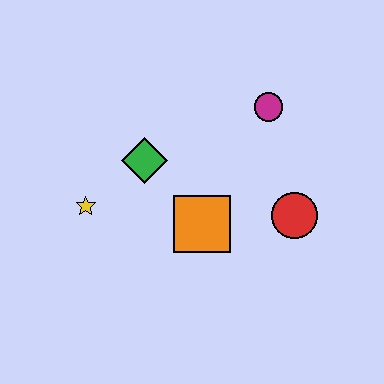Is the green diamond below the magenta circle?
Yes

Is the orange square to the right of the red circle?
No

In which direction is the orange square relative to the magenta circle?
The orange square is below the magenta circle.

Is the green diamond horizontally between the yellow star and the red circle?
Yes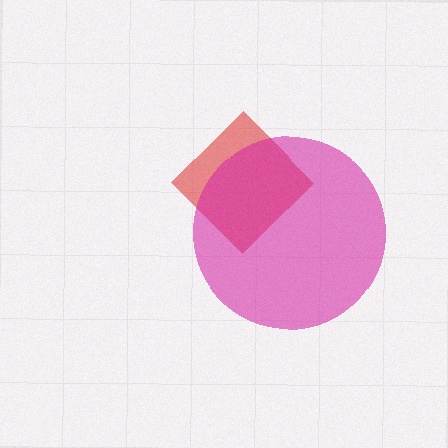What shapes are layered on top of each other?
The layered shapes are: a red diamond, a magenta circle.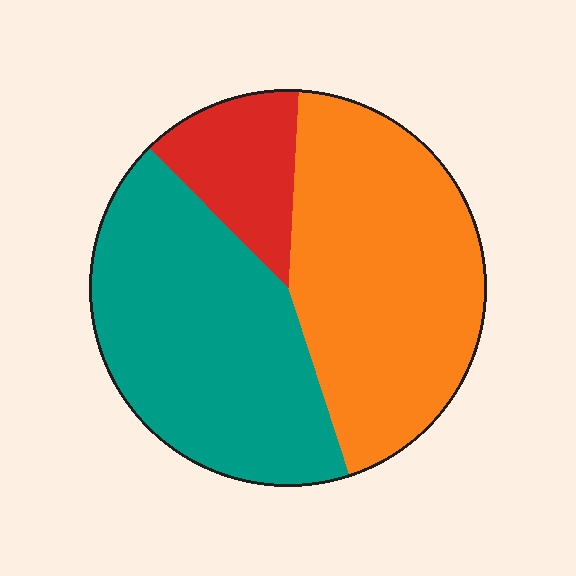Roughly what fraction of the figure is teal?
Teal takes up about two fifths (2/5) of the figure.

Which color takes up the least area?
Red, at roughly 15%.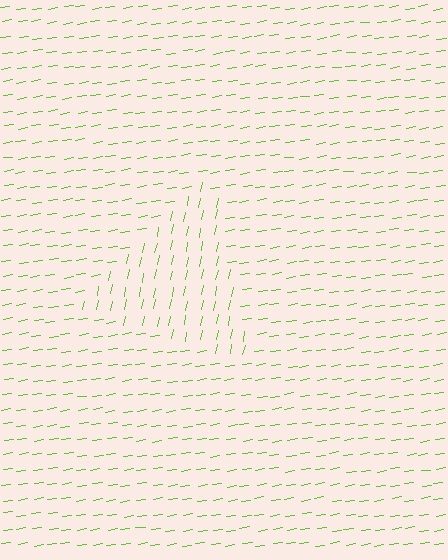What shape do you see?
I see a triangle.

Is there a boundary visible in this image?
Yes, there is a texture boundary formed by a change in line orientation.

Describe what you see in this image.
The image is filled with small lime line segments. A triangle region in the image has lines oriented differently from the surrounding lines, creating a visible texture boundary.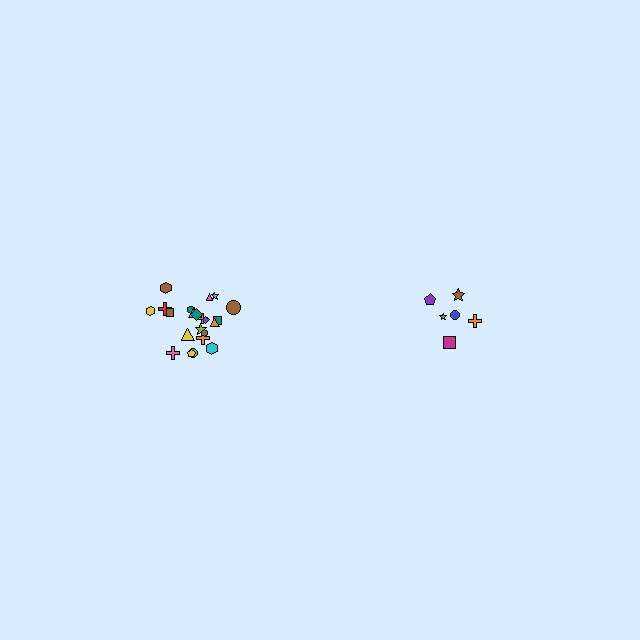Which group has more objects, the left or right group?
The left group.